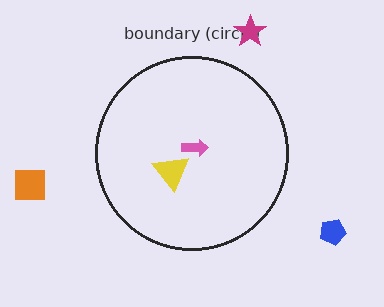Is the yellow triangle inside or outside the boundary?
Inside.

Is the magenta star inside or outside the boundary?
Outside.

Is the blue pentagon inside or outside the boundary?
Outside.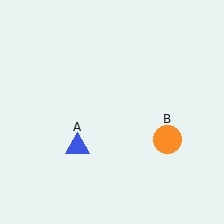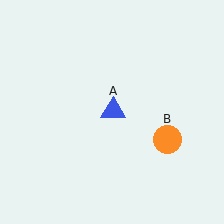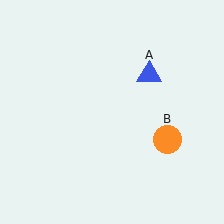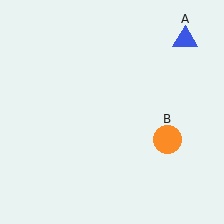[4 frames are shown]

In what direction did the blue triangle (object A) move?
The blue triangle (object A) moved up and to the right.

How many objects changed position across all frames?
1 object changed position: blue triangle (object A).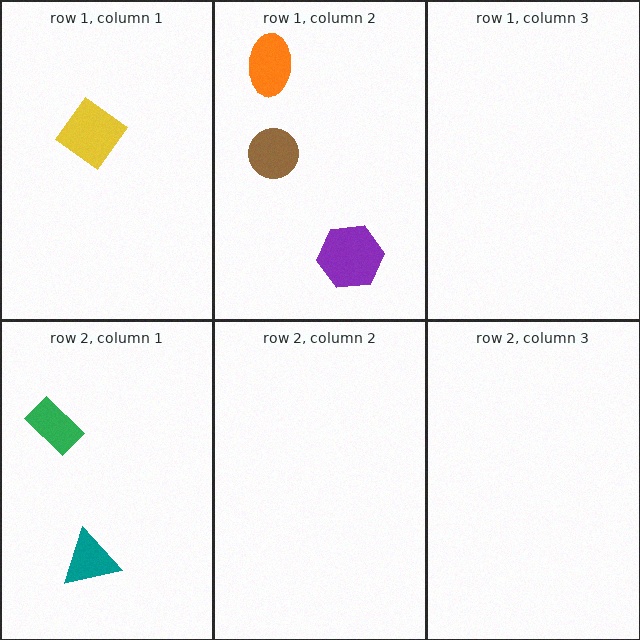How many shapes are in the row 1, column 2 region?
3.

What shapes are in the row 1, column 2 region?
The purple hexagon, the brown circle, the orange ellipse.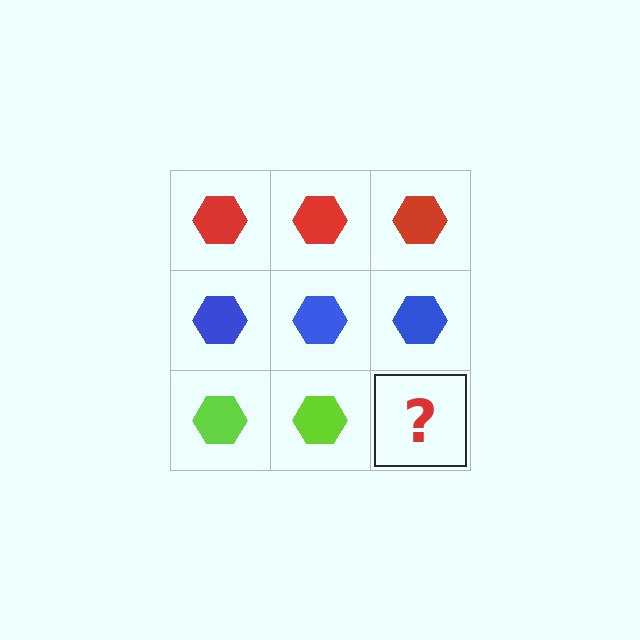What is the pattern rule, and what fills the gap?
The rule is that each row has a consistent color. The gap should be filled with a lime hexagon.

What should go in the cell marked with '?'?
The missing cell should contain a lime hexagon.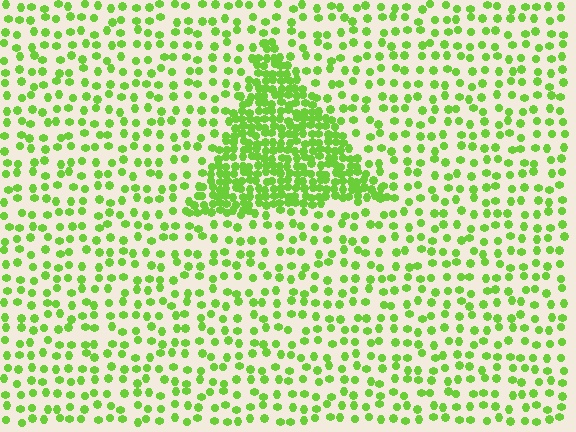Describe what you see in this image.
The image contains small lime elements arranged at two different densities. A triangle-shaped region is visible where the elements are more densely packed than the surrounding area.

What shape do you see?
I see a triangle.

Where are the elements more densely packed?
The elements are more densely packed inside the triangle boundary.